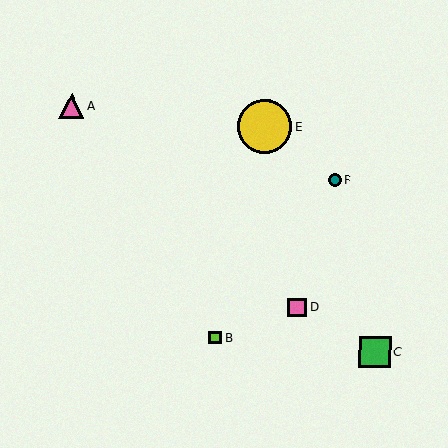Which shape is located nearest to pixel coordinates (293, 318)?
The pink square (labeled D) at (297, 308) is nearest to that location.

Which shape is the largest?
The yellow circle (labeled E) is the largest.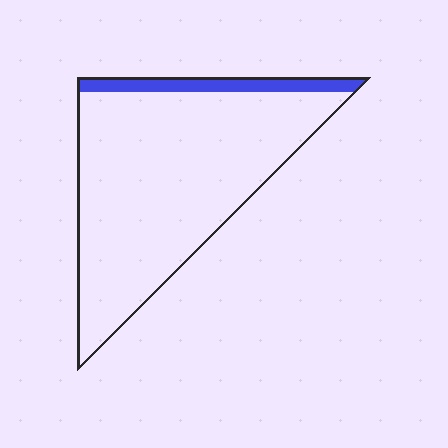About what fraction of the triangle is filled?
About one tenth (1/10).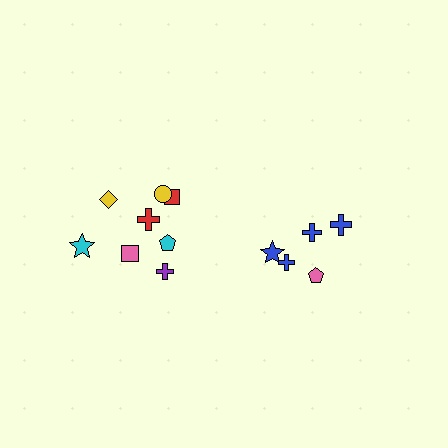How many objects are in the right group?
There are 5 objects.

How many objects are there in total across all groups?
There are 13 objects.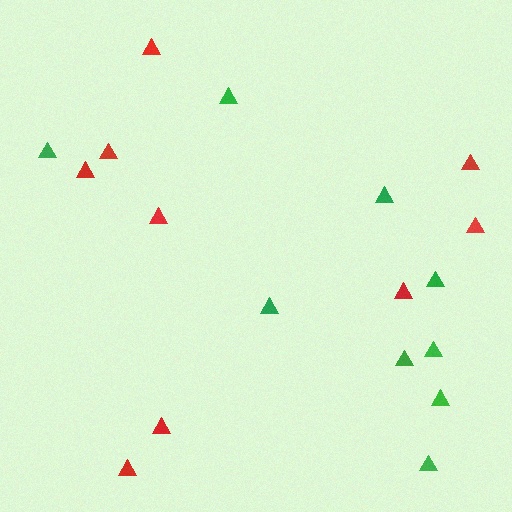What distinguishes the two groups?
There are 2 groups: one group of green triangles (9) and one group of red triangles (9).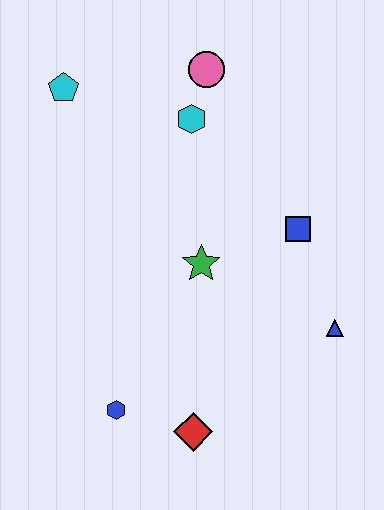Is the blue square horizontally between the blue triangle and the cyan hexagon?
Yes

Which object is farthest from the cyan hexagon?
The red diamond is farthest from the cyan hexagon.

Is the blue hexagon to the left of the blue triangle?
Yes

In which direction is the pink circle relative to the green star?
The pink circle is above the green star.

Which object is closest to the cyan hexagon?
The pink circle is closest to the cyan hexagon.